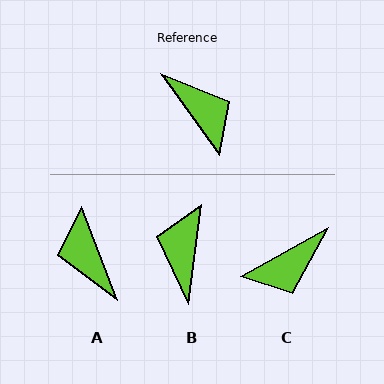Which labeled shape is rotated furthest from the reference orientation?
A, about 165 degrees away.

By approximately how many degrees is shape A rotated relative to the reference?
Approximately 165 degrees counter-clockwise.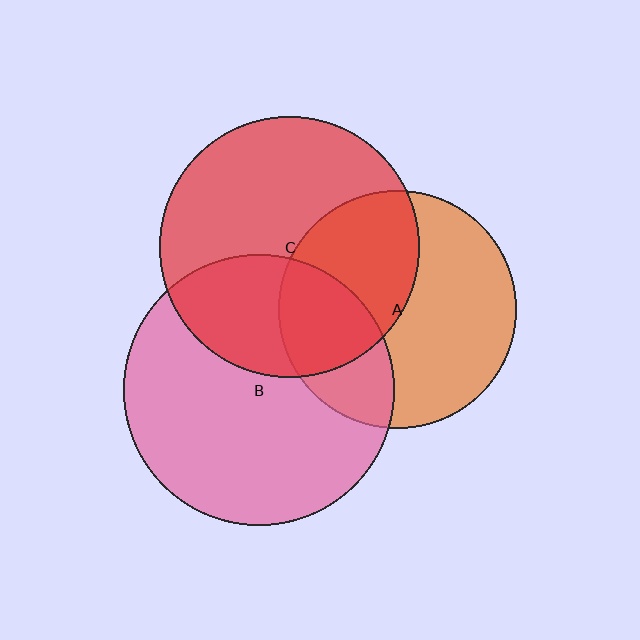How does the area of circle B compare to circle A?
Approximately 1.3 times.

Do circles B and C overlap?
Yes.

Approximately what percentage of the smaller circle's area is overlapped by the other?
Approximately 35%.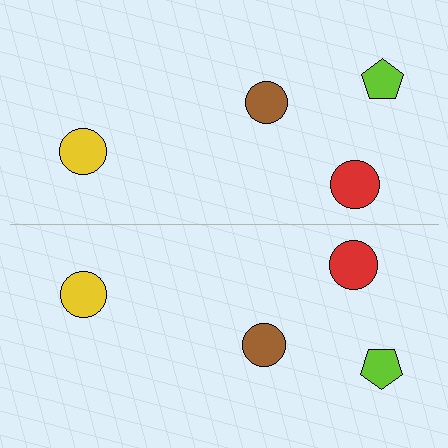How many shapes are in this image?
There are 8 shapes in this image.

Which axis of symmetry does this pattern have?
The pattern has a horizontal axis of symmetry running through the center of the image.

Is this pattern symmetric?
Yes, this pattern has bilateral (reflection) symmetry.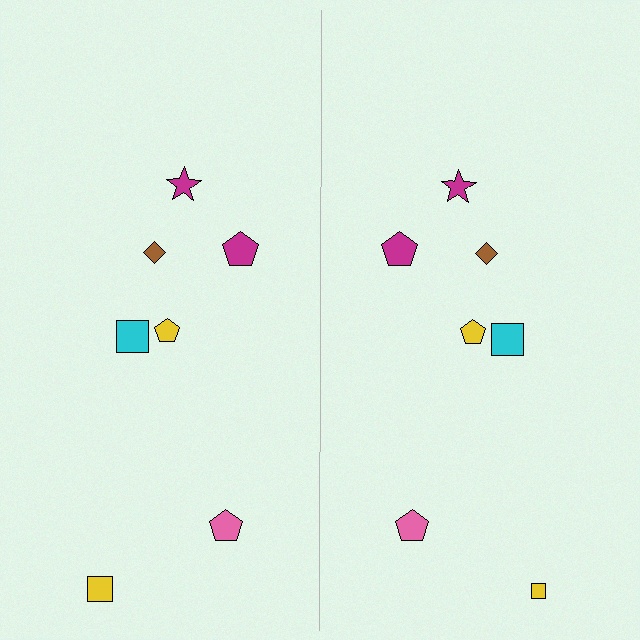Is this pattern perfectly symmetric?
No, the pattern is not perfectly symmetric. The yellow square on the right side has a different size than its mirror counterpart.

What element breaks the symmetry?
The yellow square on the right side has a different size than its mirror counterpart.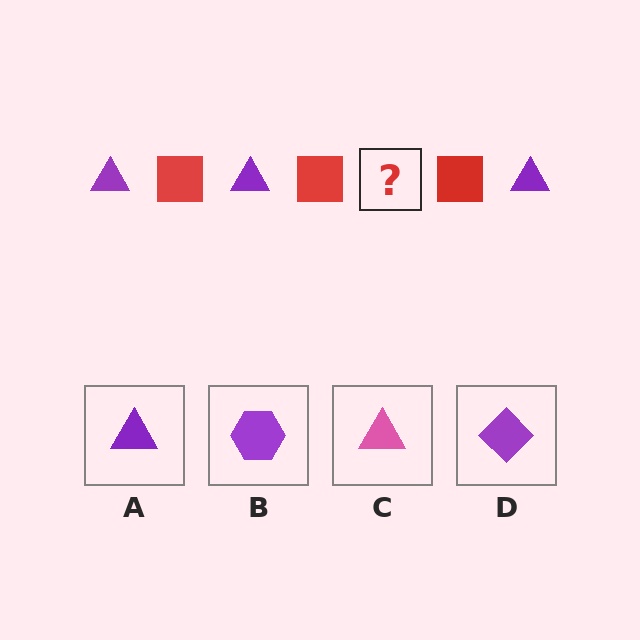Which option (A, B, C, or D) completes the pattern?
A.